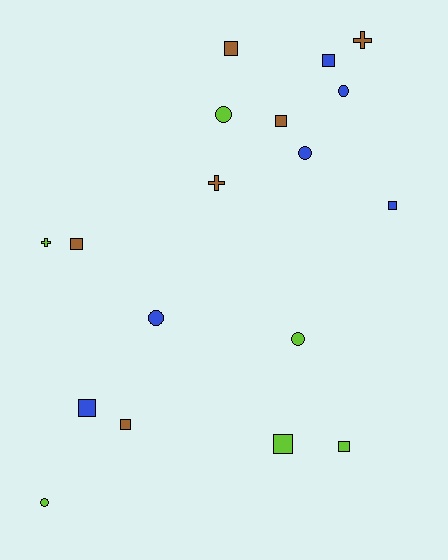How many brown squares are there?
There are 4 brown squares.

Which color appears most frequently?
Blue, with 6 objects.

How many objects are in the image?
There are 18 objects.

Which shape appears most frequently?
Square, with 9 objects.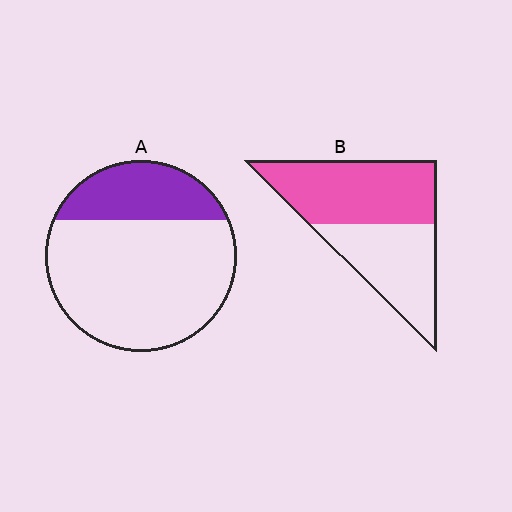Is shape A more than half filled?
No.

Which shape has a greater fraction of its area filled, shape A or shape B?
Shape B.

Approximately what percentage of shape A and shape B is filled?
A is approximately 25% and B is approximately 55%.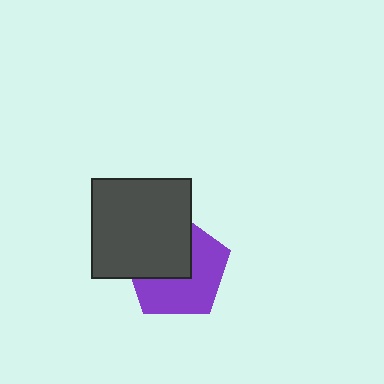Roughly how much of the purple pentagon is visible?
About half of it is visible (roughly 55%).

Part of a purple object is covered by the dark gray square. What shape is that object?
It is a pentagon.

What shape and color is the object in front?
The object in front is a dark gray square.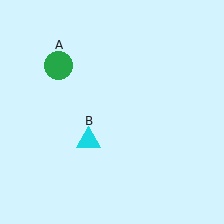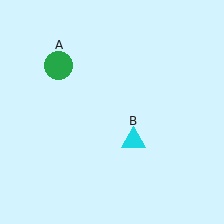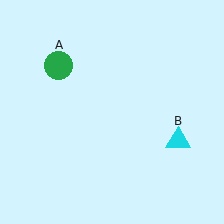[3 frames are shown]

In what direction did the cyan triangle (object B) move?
The cyan triangle (object B) moved right.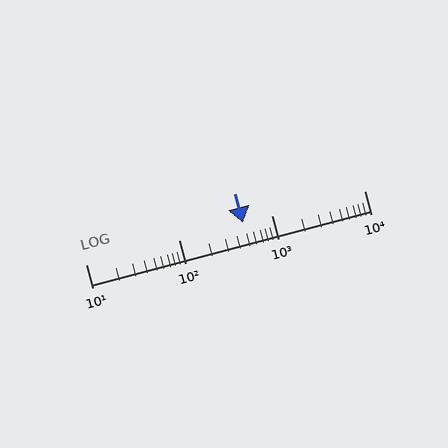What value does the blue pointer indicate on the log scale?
The pointer indicates approximately 490.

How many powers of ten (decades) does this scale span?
The scale spans 3 decades, from 10 to 10000.